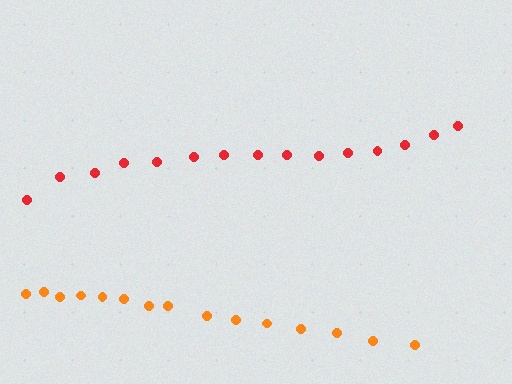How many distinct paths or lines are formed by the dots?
There are 2 distinct paths.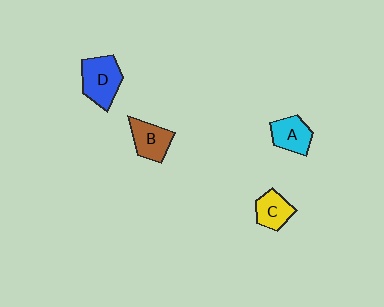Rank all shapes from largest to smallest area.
From largest to smallest: D (blue), B (brown), A (cyan), C (yellow).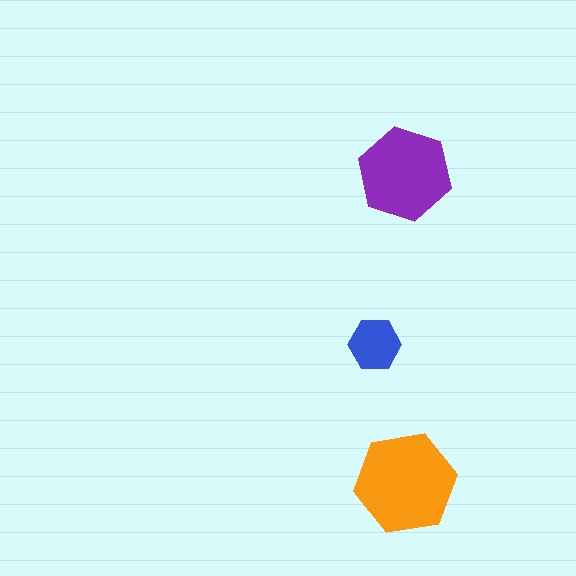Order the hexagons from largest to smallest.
the orange one, the purple one, the blue one.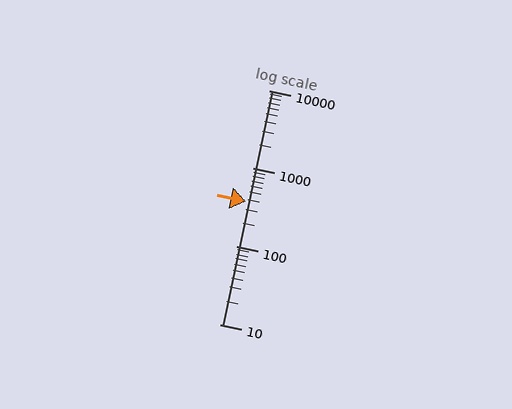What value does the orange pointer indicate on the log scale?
The pointer indicates approximately 380.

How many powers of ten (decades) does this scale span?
The scale spans 3 decades, from 10 to 10000.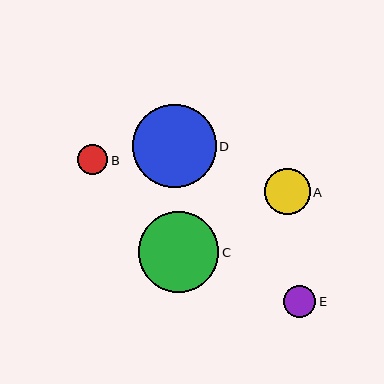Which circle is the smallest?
Circle B is the smallest with a size of approximately 30 pixels.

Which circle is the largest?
Circle D is the largest with a size of approximately 84 pixels.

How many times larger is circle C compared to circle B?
Circle C is approximately 2.7 times the size of circle B.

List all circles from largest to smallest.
From largest to smallest: D, C, A, E, B.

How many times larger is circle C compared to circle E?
Circle C is approximately 2.5 times the size of circle E.